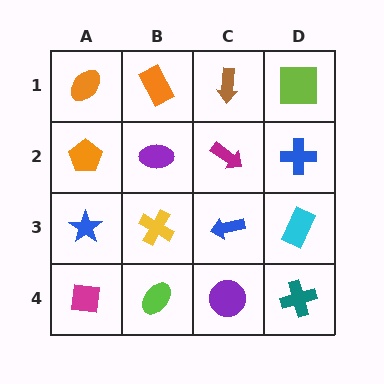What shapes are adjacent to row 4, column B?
A yellow cross (row 3, column B), a magenta square (row 4, column A), a purple circle (row 4, column C).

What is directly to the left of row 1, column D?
A brown arrow.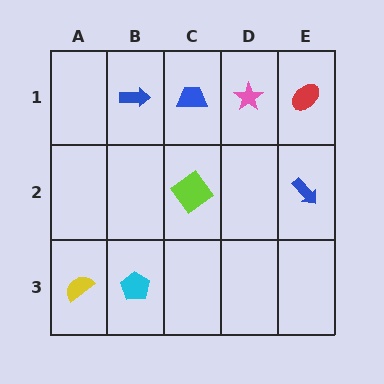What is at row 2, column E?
A blue arrow.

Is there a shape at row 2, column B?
No, that cell is empty.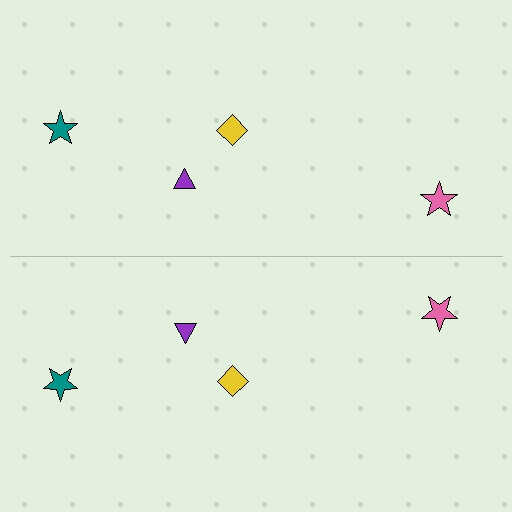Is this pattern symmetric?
Yes, this pattern has bilateral (reflection) symmetry.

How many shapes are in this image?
There are 8 shapes in this image.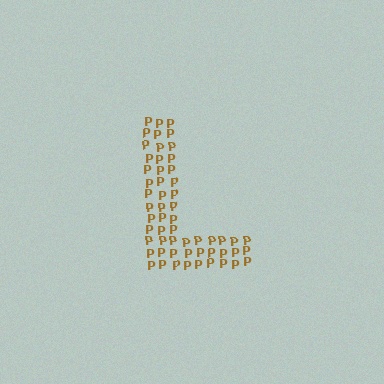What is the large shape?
The large shape is the letter L.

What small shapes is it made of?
It is made of small letter P's.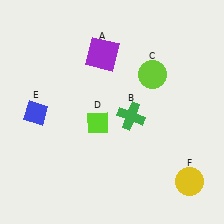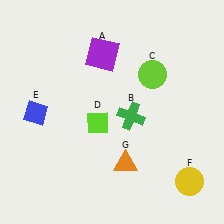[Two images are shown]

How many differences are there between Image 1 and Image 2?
There is 1 difference between the two images.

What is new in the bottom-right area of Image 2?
An orange triangle (G) was added in the bottom-right area of Image 2.